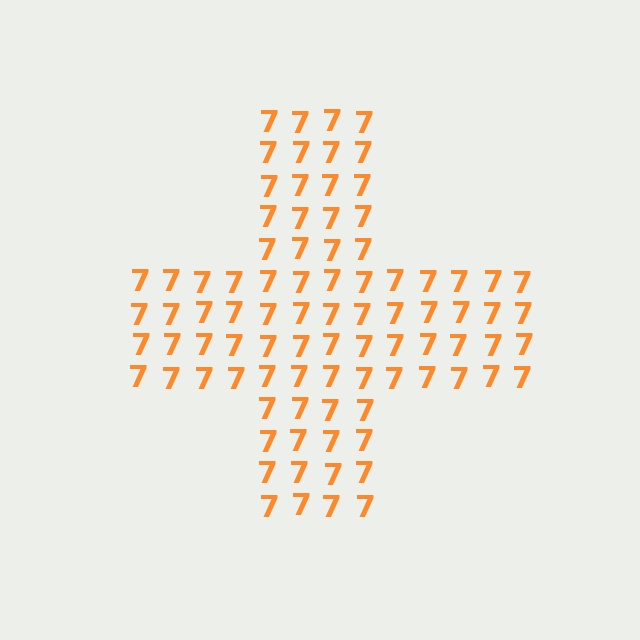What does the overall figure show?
The overall figure shows a cross.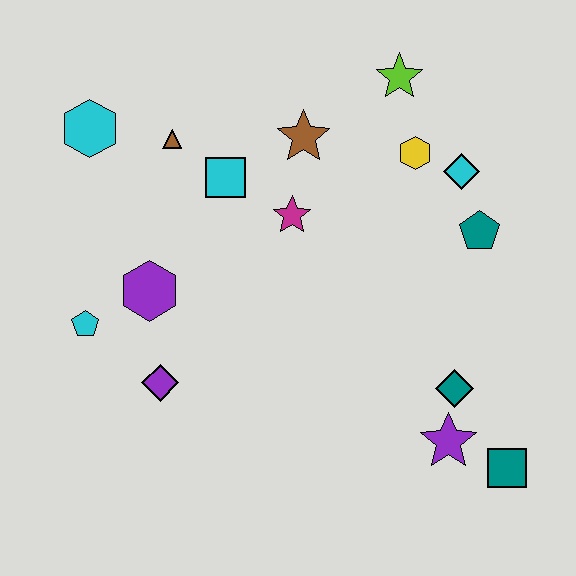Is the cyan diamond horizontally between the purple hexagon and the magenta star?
No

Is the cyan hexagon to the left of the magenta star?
Yes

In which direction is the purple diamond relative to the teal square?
The purple diamond is to the left of the teal square.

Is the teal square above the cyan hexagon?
No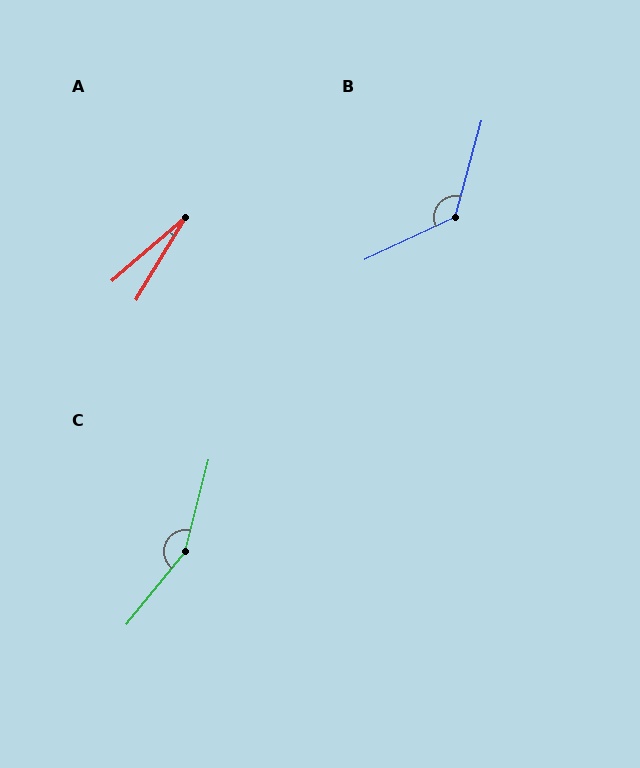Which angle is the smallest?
A, at approximately 18 degrees.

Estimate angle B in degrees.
Approximately 130 degrees.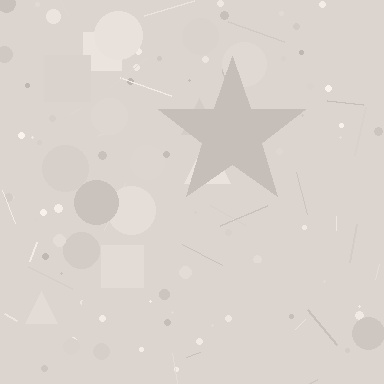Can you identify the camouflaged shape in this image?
The camouflaged shape is a star.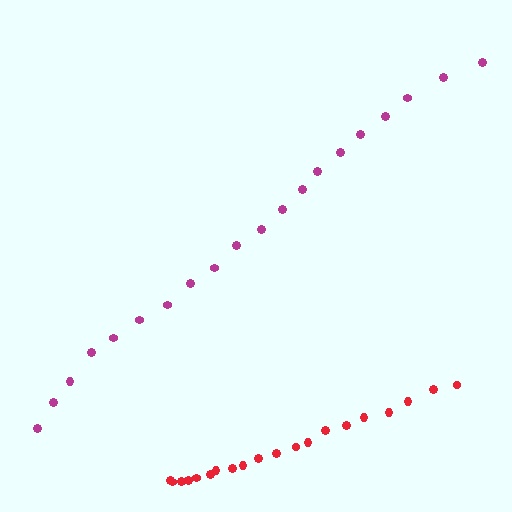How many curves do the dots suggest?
There are 2 distinct paths.